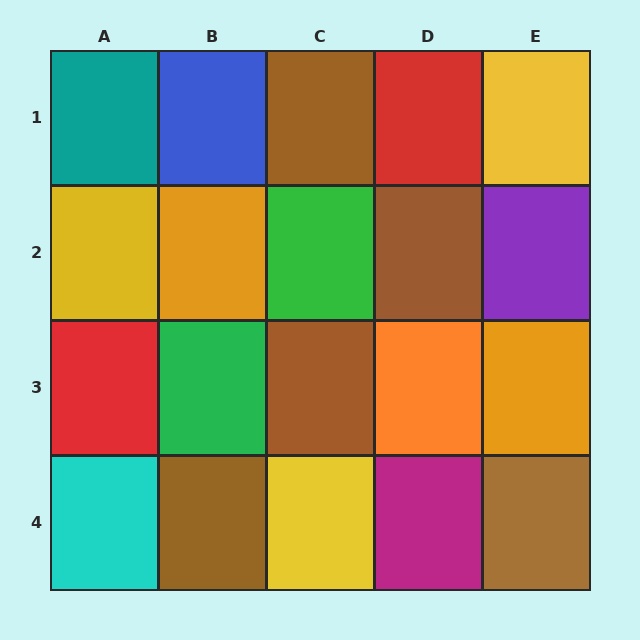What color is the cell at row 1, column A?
Teal.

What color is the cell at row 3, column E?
Orange.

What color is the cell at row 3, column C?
Brown.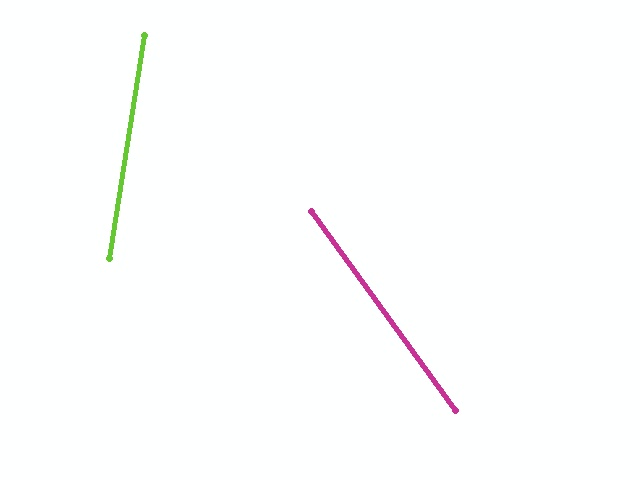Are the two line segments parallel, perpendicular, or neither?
Neither parallel nor perpendicular — they differ by about 45°.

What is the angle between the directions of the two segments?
Approximately 45 degrees.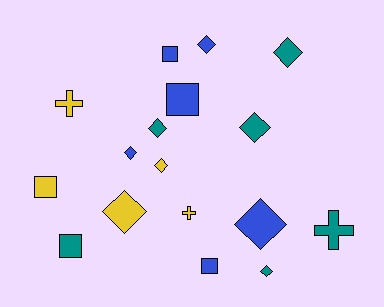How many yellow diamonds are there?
There are 2 yellow diamonds.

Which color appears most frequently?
Blue, with 6 objects.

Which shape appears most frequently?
Diamond, with 9 objects.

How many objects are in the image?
There are 17 objects.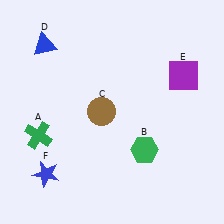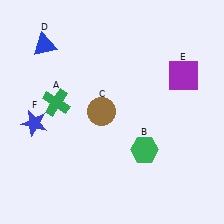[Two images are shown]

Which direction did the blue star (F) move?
The blue star (F) moved up.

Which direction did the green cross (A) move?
The green cross (A) moved up.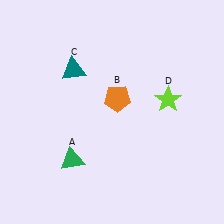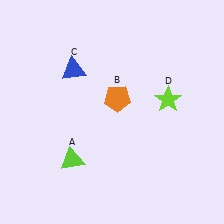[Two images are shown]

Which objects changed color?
A changed from green to lime. C changed from teal to blue.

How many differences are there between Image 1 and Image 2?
There are 2 differences between the two images.